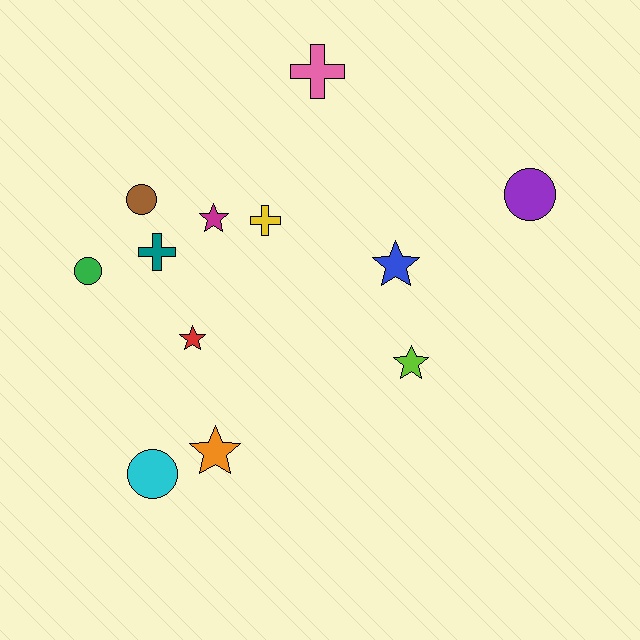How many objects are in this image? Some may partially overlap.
There are 12 objects.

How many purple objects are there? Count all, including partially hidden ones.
There is 1 purple object.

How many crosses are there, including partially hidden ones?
There are 3 crosses.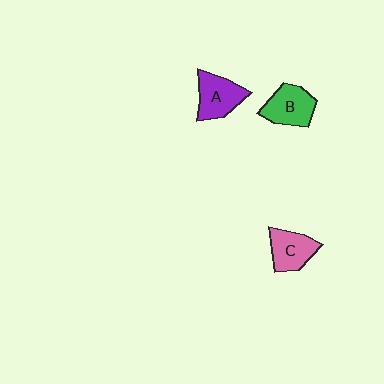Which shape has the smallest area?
Shape C (pink).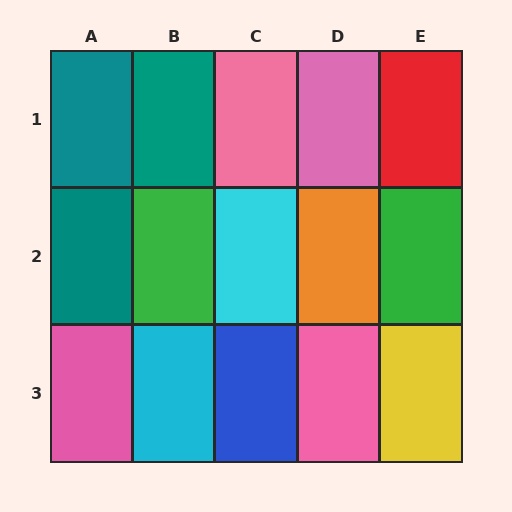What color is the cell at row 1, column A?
Teal.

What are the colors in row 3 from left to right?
Pink, cyan, blue, pink, yellow.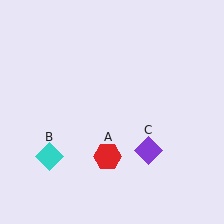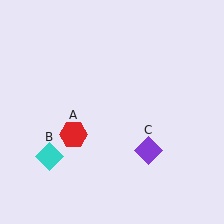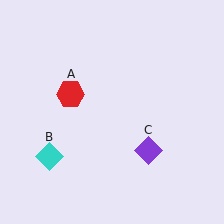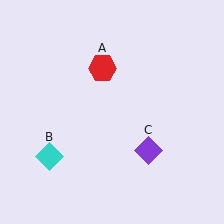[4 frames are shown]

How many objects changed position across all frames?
1 object changed position: red hexagon (object A).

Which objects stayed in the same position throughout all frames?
Cyan diamond (object B) and purple diamond (object C) remained stationary.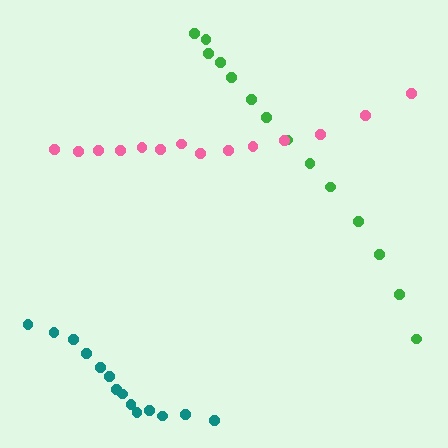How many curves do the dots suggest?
There are 3 distinct paths.